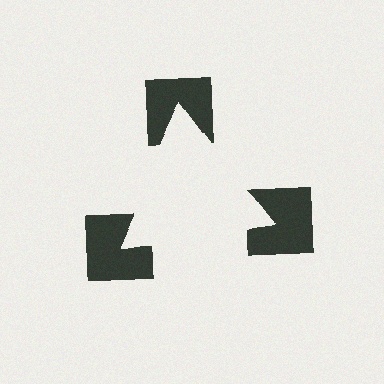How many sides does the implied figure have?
3 sides.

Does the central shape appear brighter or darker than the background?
It typically appears slightly brighter than the background, even though no actual brightness change is drawn.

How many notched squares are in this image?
There are 3 — one at each vertex of the illusory triangle.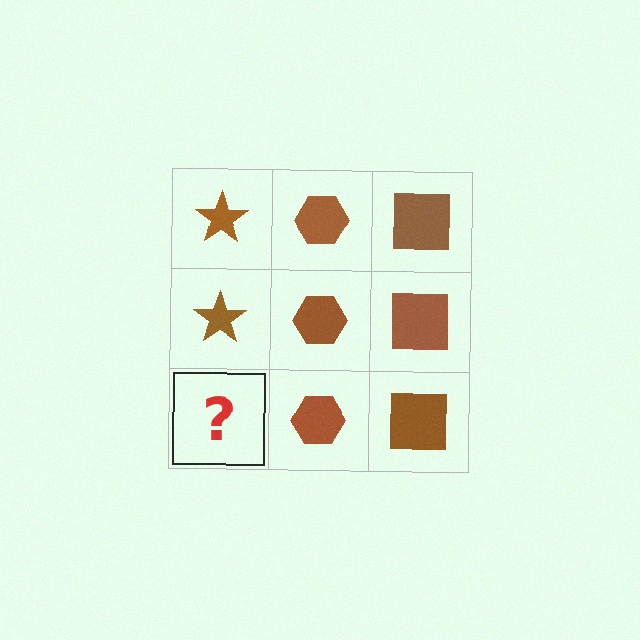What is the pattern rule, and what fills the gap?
The rule is that each column has a consistent shape. The gap should be filled with a brown star.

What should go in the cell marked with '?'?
The missing cell should contain a brown star.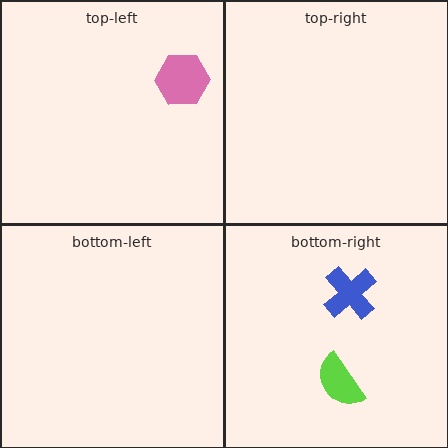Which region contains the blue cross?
The bottom-right region.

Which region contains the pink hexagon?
The top-left region.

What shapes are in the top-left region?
The pink hexagon.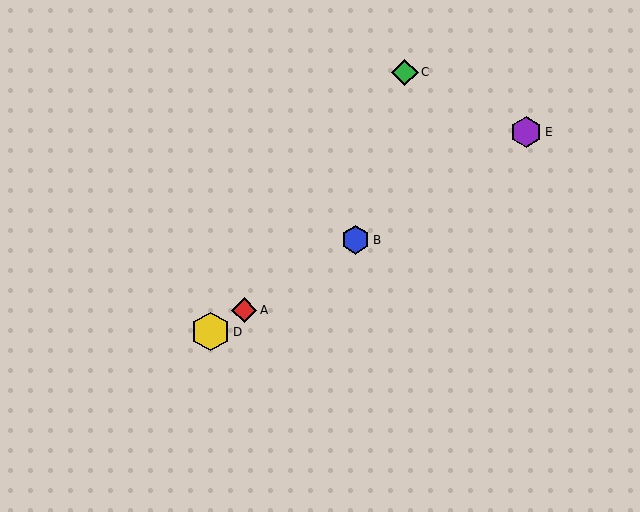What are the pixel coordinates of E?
Object E is at (526, 132).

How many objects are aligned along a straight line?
4 objects (A, B, D, E) are aligned along a straight line.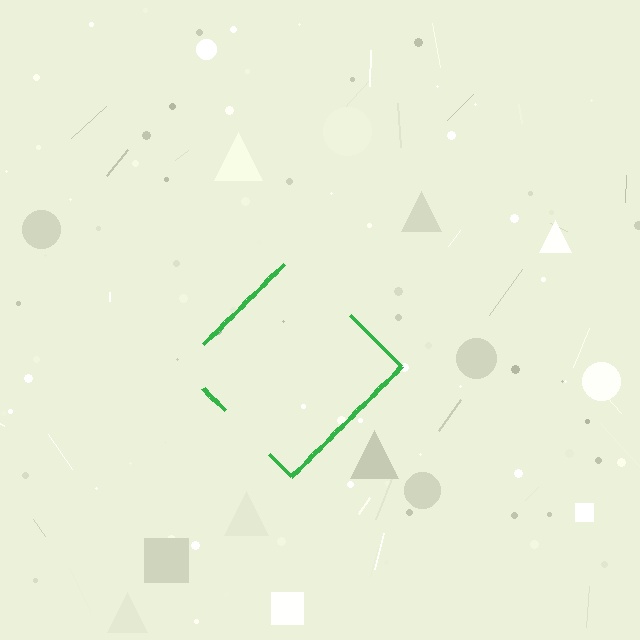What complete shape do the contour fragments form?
The contour fragments form a diamond.